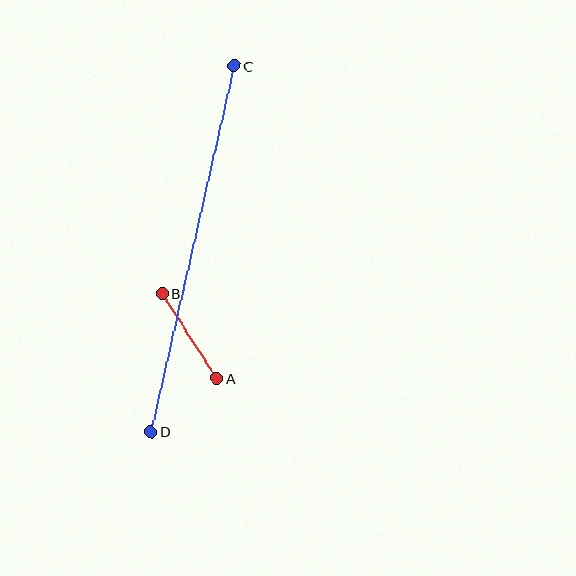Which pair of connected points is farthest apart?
Points C and D are farthest apart.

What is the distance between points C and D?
The distance is approximately 375 pixels.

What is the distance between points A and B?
The distance is approximately 101 pixels.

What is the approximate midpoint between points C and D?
The midpoint is at approximately (192, 249) pixels.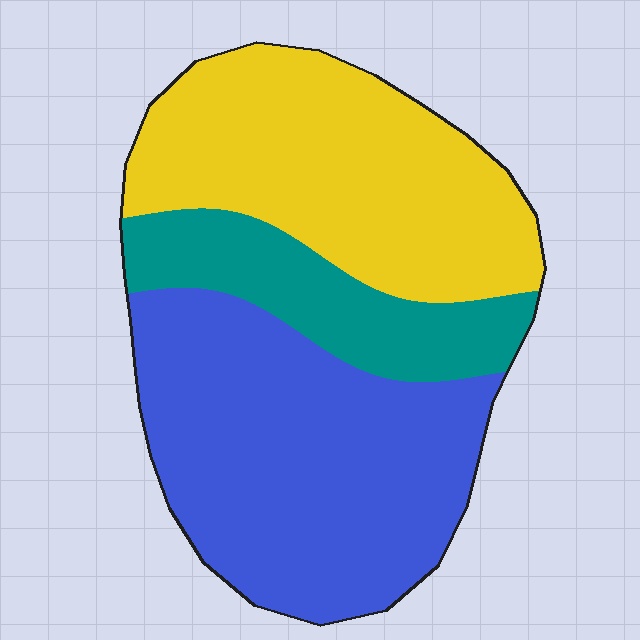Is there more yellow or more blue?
Blue.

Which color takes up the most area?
Blue, at roughly 45%.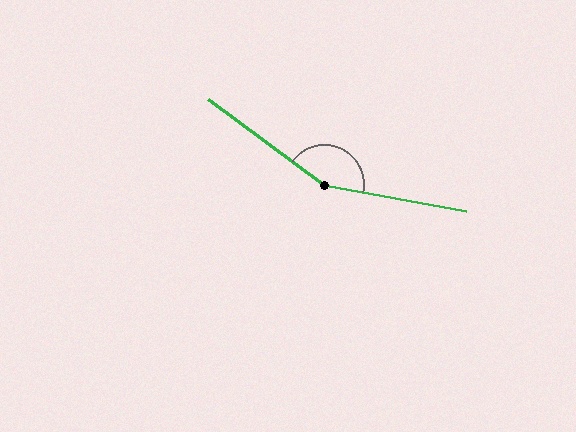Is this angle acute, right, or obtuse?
It is obtuse.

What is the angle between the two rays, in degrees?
Approximately 154 degrees.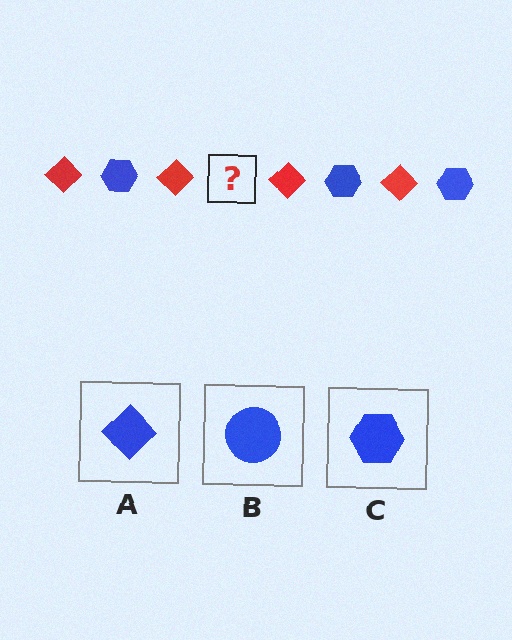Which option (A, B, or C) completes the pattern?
C.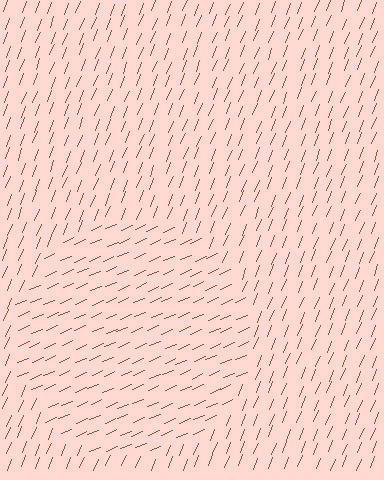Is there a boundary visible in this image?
Yes, there is a texture boundary formed by a change in line orientation.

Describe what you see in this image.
The image is filled with small brown line segments. A circle region in the image has lines oriented differently from the surrounding lines, creating a visible texture boundary.